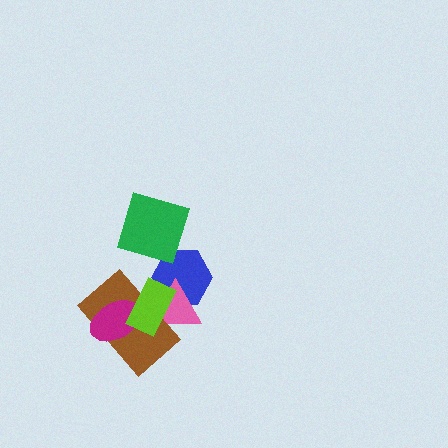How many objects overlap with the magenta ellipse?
2 objects overlap with the magenta ellipse.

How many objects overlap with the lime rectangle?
4 objects overlap with the lime rectangle.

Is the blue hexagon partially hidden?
Yes, it is partially covered by another shape.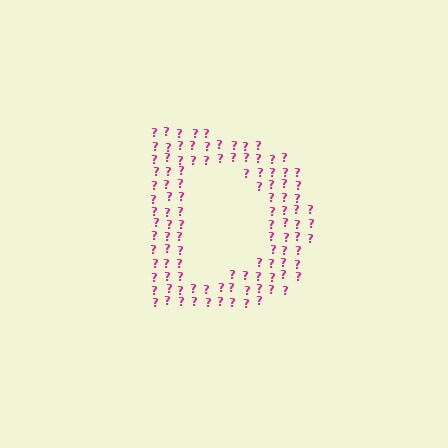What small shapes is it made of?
It is made of small question marks.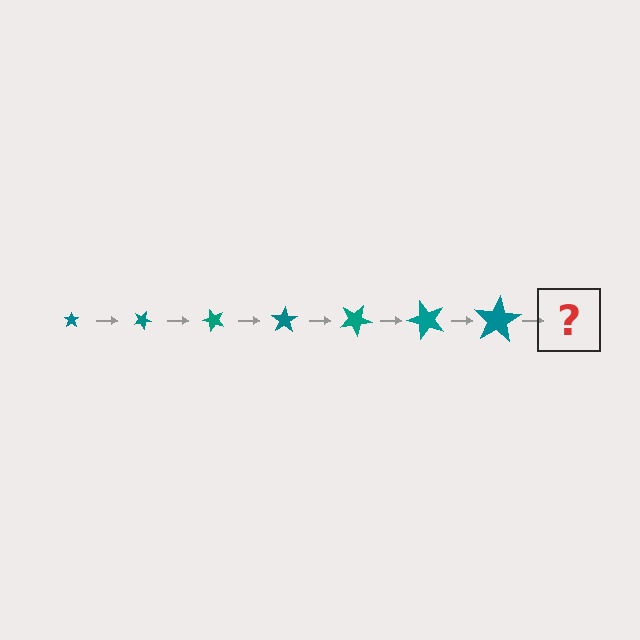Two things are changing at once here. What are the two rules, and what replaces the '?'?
The two rules are that the star grows larger each step and it rotates 25 degrees each step. The '?' should be a star, larger than the previous one and rotated 175 degrees from the start.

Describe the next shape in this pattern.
It should be a star, larger than the previous one and rotated 175 degrees from the start.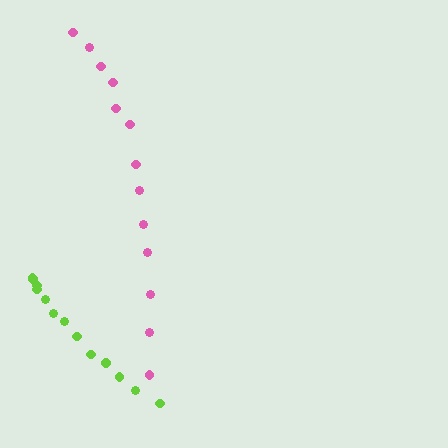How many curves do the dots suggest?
There are 2 distinct paths.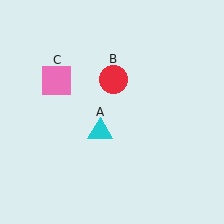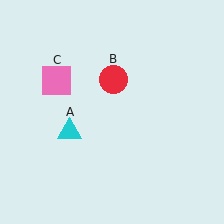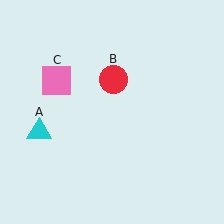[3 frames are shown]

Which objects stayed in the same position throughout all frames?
Red circle (object B) and pink square (object C) remained stationary.